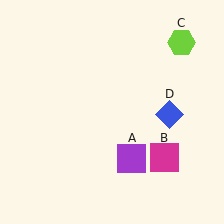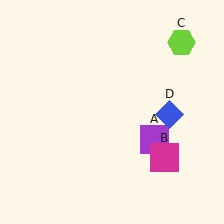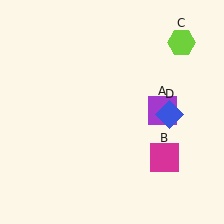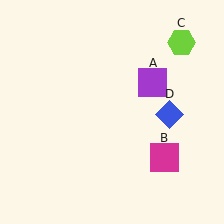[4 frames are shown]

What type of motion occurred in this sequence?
The purple square (object A) rotated counterclockwise around the center of the scene.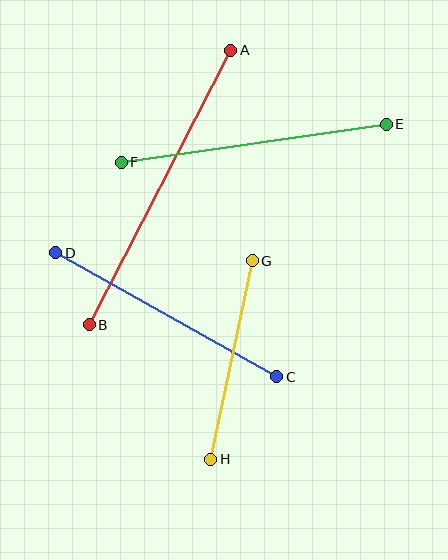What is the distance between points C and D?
The distance is approximately 254 pixels.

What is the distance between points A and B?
The distance is approximately 309 pixels.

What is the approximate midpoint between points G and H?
The midpoint is at approximately (231, 360) pixels.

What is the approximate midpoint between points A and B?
The midpoint is at approximately (160, 187) pixels.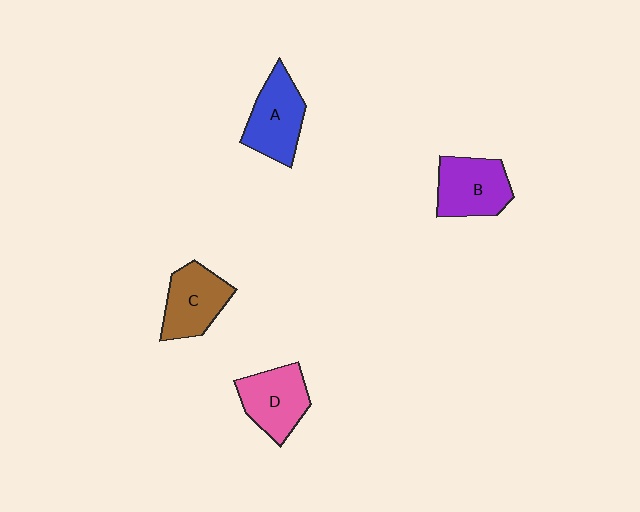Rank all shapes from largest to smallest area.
From largest to smallest: B (purple), A (blue), D (pink), C (brown).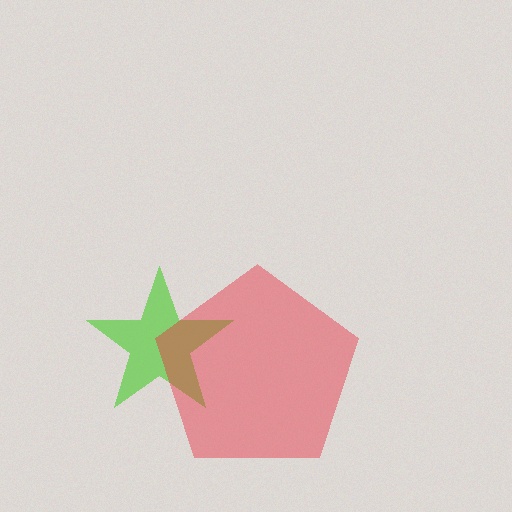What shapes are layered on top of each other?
The layered shapes are: a lime star, a red pentagon.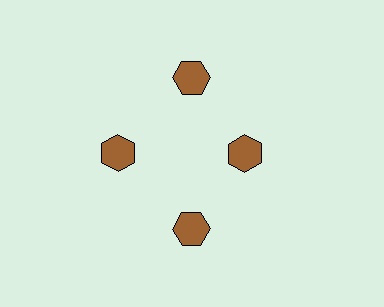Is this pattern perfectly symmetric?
No. The 4 brown hexagons are arranged in a ring, but one element near the 3 o'clock position is pulled inward toward the center, breaking the 4-fold rotational symmetry.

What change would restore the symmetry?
The symmetry would be restored by moving it outward, back onto the ring so that all 4 hexagons sit at equal angles and equal distance from the center.